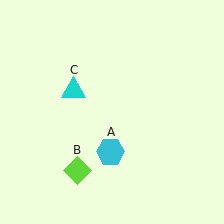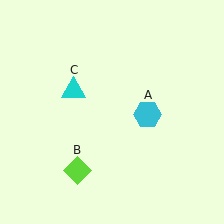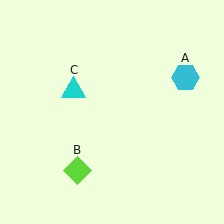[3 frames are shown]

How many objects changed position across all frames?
1 object changed position: cyan hexagon (object A).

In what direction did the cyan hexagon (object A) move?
The cyan hexagon (object A) moved up and to the right.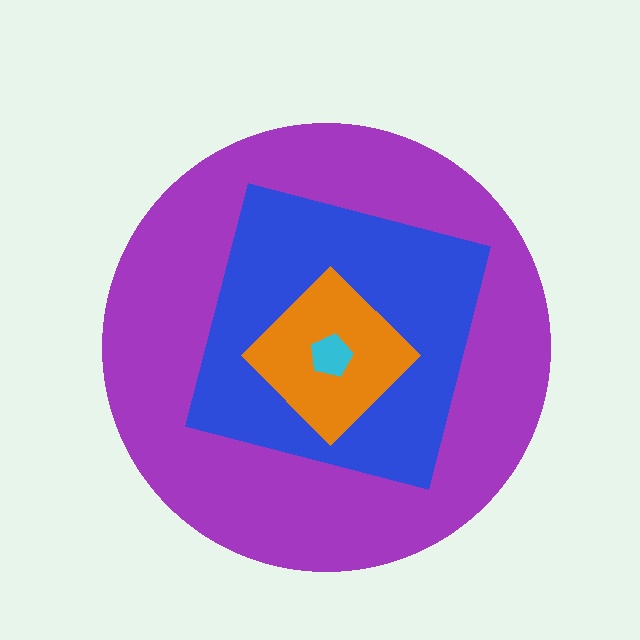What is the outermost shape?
The purple circle.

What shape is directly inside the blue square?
The orange diamond.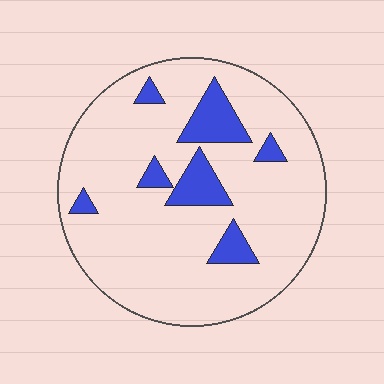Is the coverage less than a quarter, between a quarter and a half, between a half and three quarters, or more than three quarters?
Less than a quarter.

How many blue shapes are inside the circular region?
7.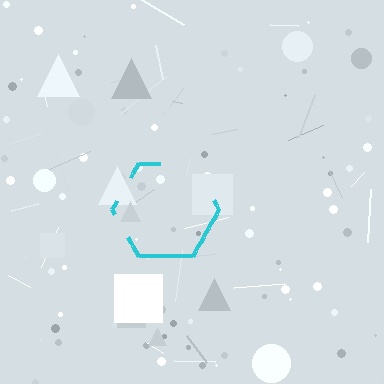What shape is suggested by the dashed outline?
The dashed outline suggests a hexagon.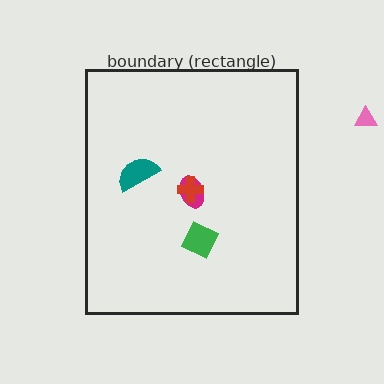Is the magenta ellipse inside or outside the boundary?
Inside.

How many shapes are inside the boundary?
4 inside, 1 outside.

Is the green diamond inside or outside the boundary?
Inside.